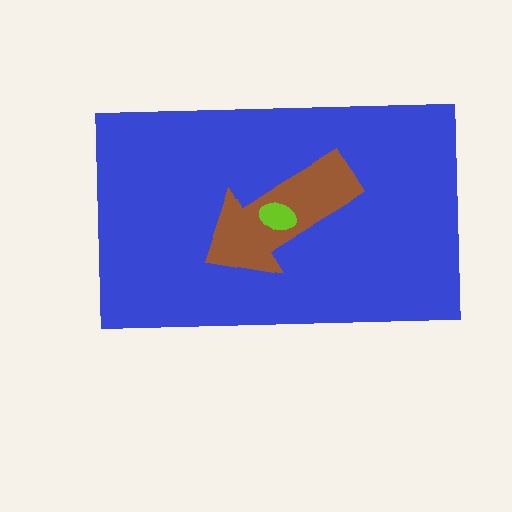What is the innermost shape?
The lime ellipse.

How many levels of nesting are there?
3.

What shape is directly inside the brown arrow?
The lime ellipse.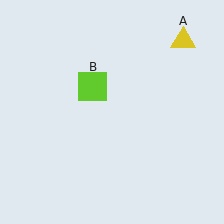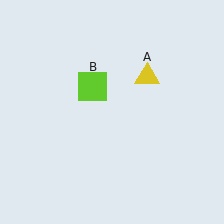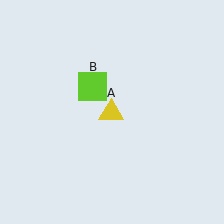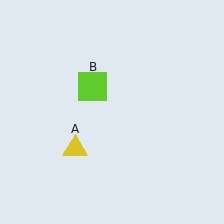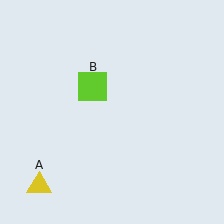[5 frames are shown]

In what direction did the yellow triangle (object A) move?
The yellow triangle (object A) moved down and to the left.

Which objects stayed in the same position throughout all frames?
Lime square (object B) remained stationary.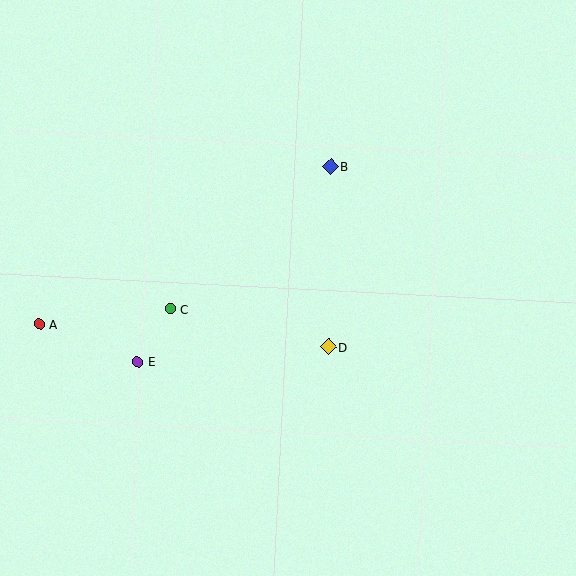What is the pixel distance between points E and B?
The distance between E and B is 275 pixels.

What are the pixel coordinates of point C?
Point C is at (170, 309).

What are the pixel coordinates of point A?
Point A is at (39, 324).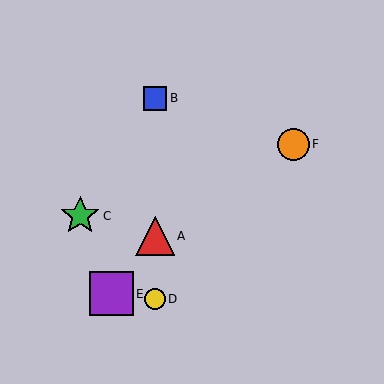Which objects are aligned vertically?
Objects A, B, D are aligned vertically.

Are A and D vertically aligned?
Yes, both are at x≈155.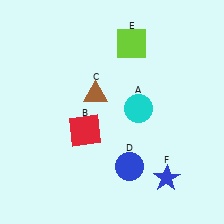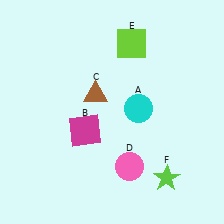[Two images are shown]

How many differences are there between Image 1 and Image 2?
There are 3 differences between the two images.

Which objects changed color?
B changed from red to magenta. D changed from blue to pink. F changed from blue to lime.